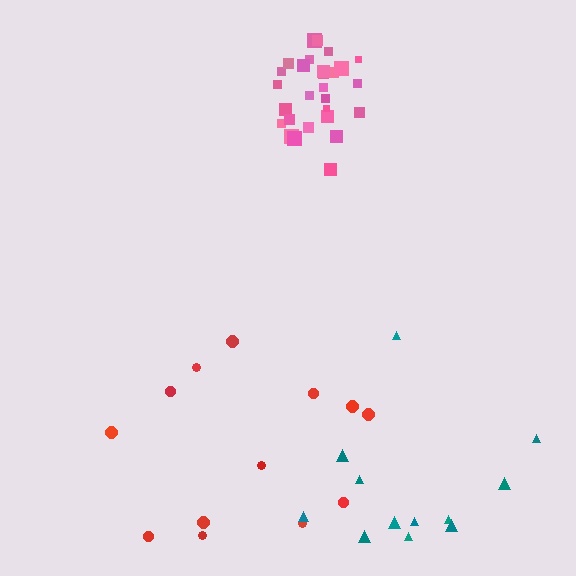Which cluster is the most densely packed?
Pink.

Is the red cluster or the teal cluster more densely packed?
Red.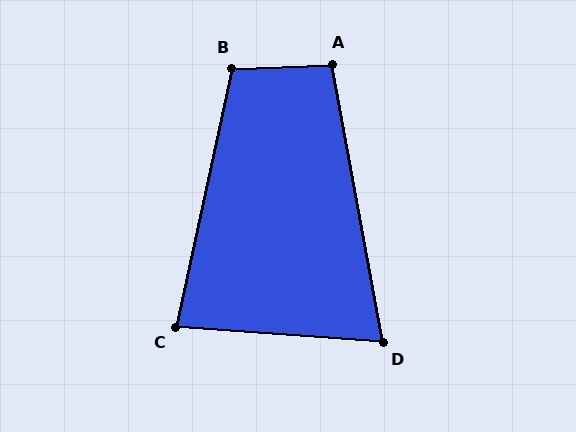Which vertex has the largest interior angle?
B, at approximately 105 degrees.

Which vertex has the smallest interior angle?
D, at approximately 75 degrees.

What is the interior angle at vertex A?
Approximately 98 degrees (obtuse).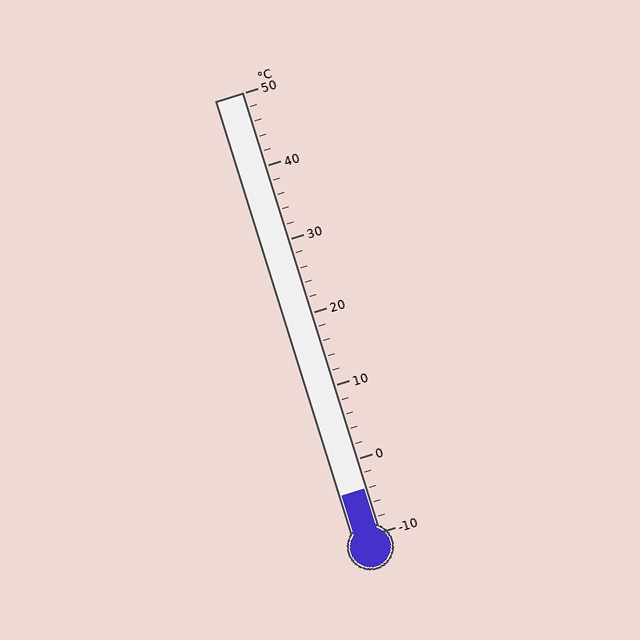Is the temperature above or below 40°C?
The temperature is below 40°C.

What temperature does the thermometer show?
The thermometer shows approximately -4°C.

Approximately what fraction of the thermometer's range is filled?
The thermometer is filled to approximately 10% of its range.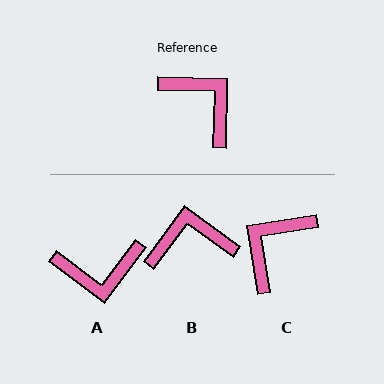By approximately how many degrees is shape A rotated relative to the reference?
Approximately 126 degrees clockwise.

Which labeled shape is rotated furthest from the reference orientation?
A, about 126 degrees away.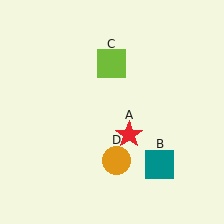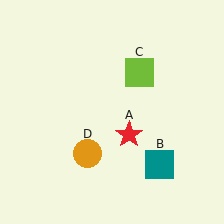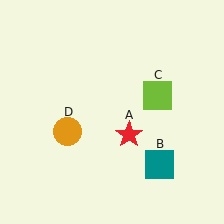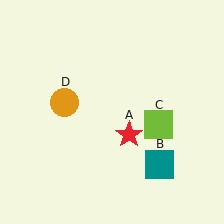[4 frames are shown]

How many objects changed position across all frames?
2 objects changed position: lime square (object C), orange circle (object D).